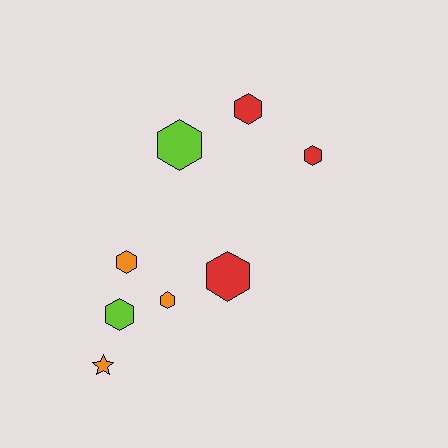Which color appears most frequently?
Red, with 3 objects.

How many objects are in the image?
There are 8 objects.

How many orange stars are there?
There is 1 orange star.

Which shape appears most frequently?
Hexagon, with 7 objects.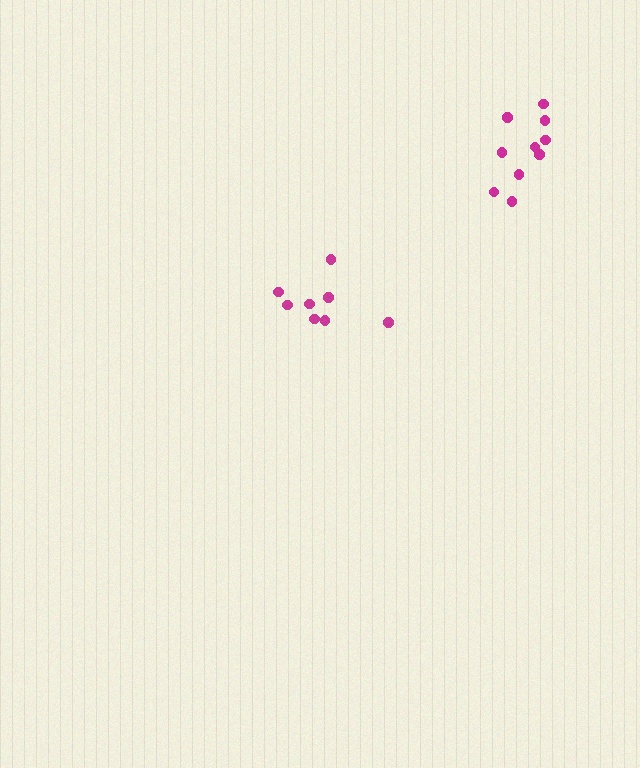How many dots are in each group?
Group 1: 8 dots, Group 2: 10 dots (18 total).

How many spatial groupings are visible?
There are 2 spatial groupings.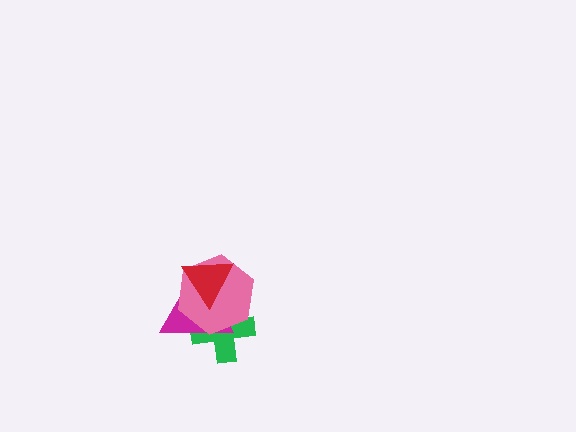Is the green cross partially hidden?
Yes, it is partially covered by another shape.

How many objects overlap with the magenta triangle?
3 objects overlap with the magenta triangle.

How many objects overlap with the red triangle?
3 objects overlap with the red triangle.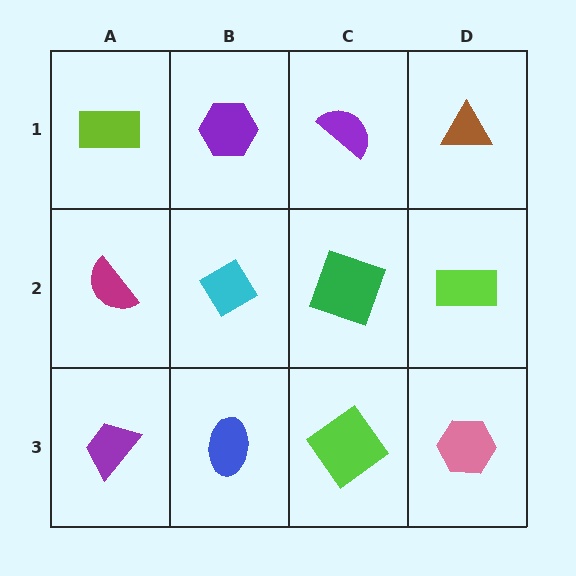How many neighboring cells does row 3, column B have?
3.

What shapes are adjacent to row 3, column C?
A green square (row 2, column C), a blue ellipse (row 3, column B), a pink hexagon (row 3, column D).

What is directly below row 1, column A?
A magenta semicircle.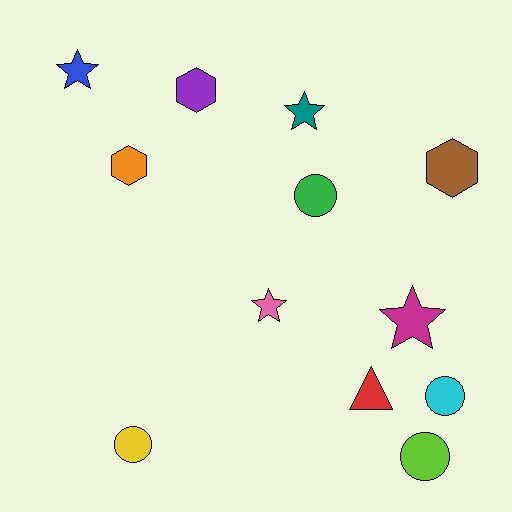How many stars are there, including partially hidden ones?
There are 4 stars.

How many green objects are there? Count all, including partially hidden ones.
There is 1 green object.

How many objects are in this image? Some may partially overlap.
There are 12 objects.